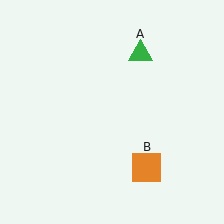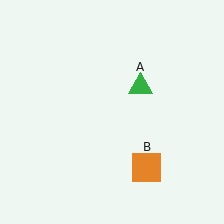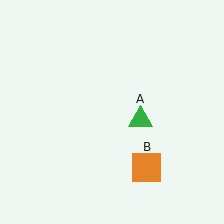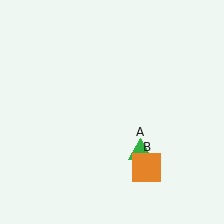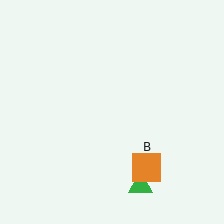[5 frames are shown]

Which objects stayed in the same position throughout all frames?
Orange square (object B) remained stationary.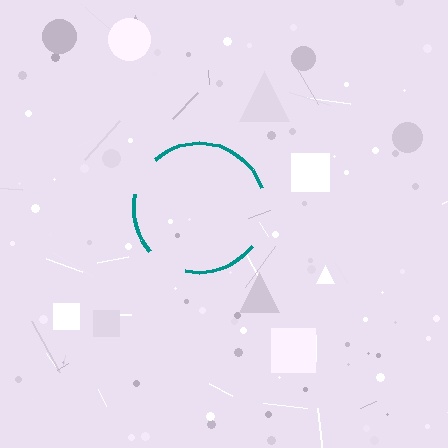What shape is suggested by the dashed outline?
The dashed outline suggests a circle.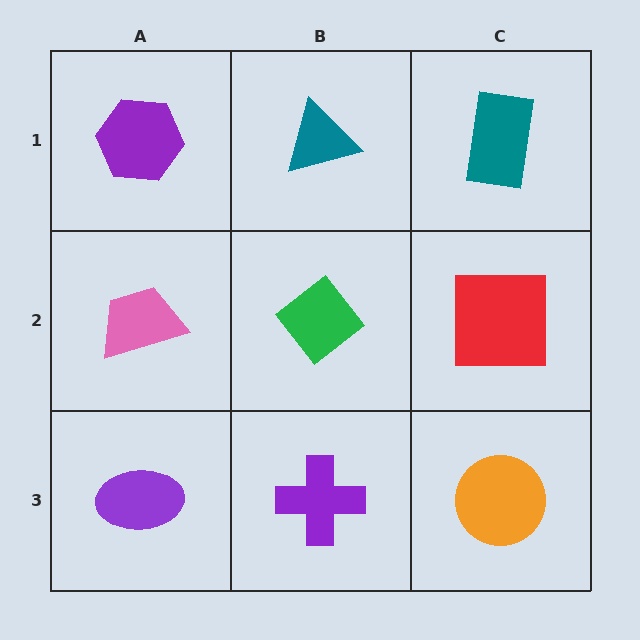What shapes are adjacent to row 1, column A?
A pink trapezoid (row 2, column A), a teal triangle (row 1, column B).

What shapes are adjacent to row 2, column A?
A purple hexagon (row 1, column A), a purple ellipse (row 3, column A), a green diamond (row 2, column B).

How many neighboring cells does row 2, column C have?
3.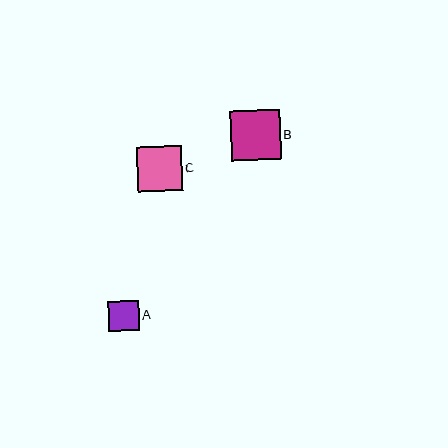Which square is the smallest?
Square A is the smallest with a size of approximately 30 pixels.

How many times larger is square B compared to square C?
Square B is approximately 1.1 times the size of square C.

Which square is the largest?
Square B is the largest with a size of approximately 50 pixels.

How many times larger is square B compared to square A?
Square B is approximately 1.6 times the size of square A.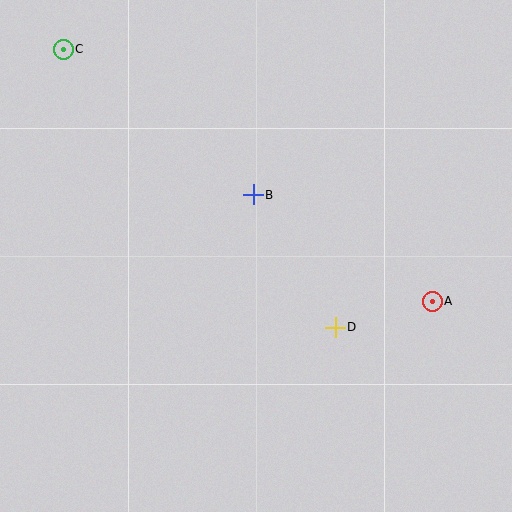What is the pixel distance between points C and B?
The distance between C and B is 239 pixels.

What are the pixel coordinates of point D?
Point D is at (335, 327).